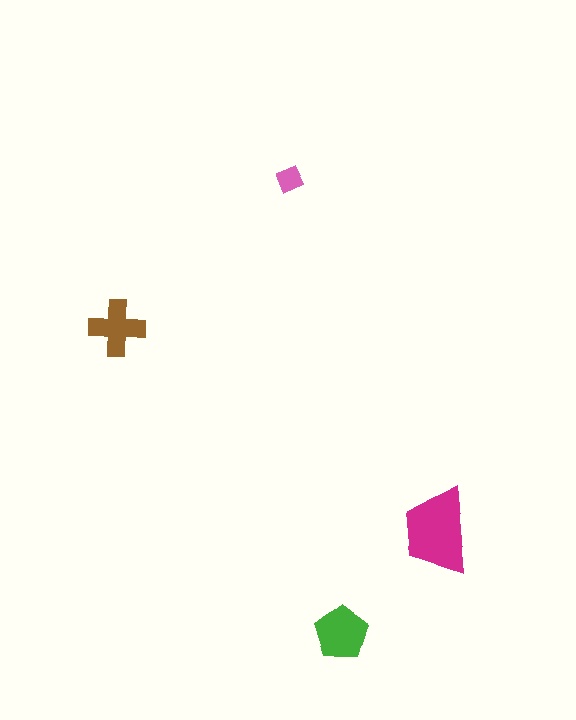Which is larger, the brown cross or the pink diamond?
The brown cross.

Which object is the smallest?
The pink diamond.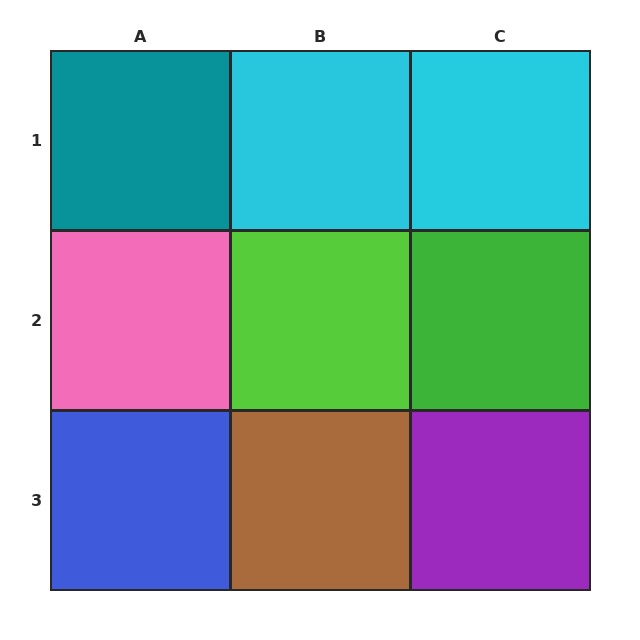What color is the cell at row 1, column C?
Cyan.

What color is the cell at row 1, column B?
Cyan.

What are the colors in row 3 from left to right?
Blue, brown, purple.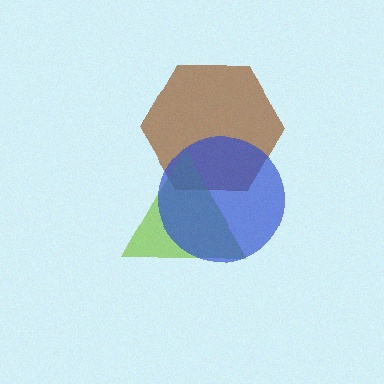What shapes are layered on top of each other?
The layered shapes are: a brown hexagon, a lime triangle, a blue circle.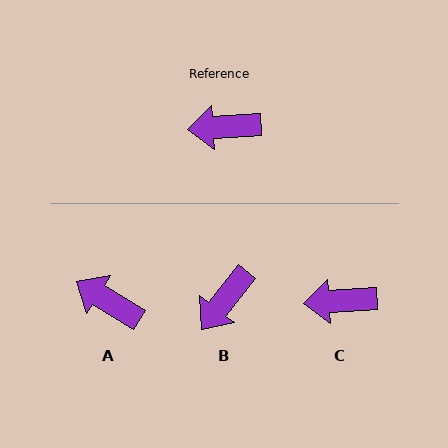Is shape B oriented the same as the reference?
No, it is off by about 48 degrees.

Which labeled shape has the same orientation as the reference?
C.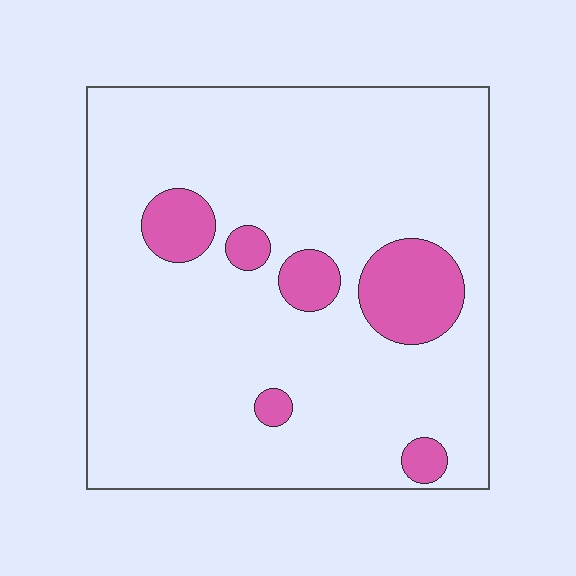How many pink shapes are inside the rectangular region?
6.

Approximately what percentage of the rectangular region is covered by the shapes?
Approximately 15%.